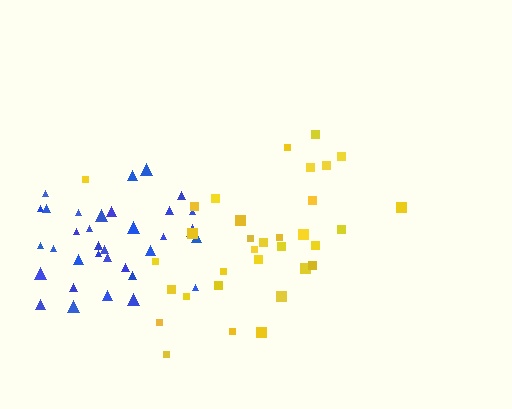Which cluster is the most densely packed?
Blue.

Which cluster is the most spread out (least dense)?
Yellow.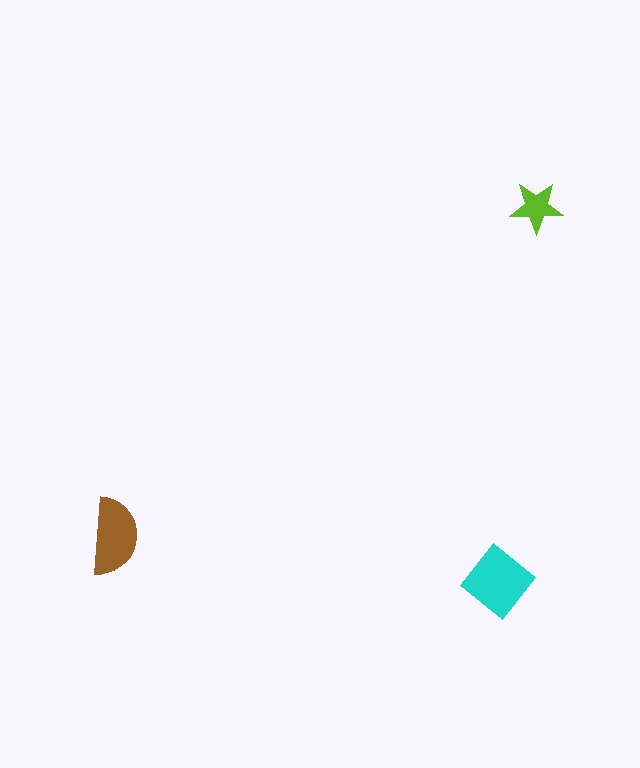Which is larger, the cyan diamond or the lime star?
The cyan diamond.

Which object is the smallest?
The lime star.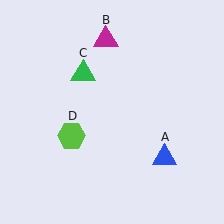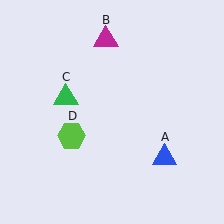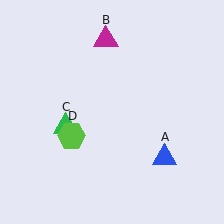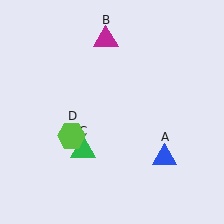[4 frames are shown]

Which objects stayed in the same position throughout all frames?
Blue triangle (object A) and magenta triangle (object B) and lime hexagon (object D) remained stationary.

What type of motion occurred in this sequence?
The green triangle (object C) rotated counterclockwise around the center of the scene.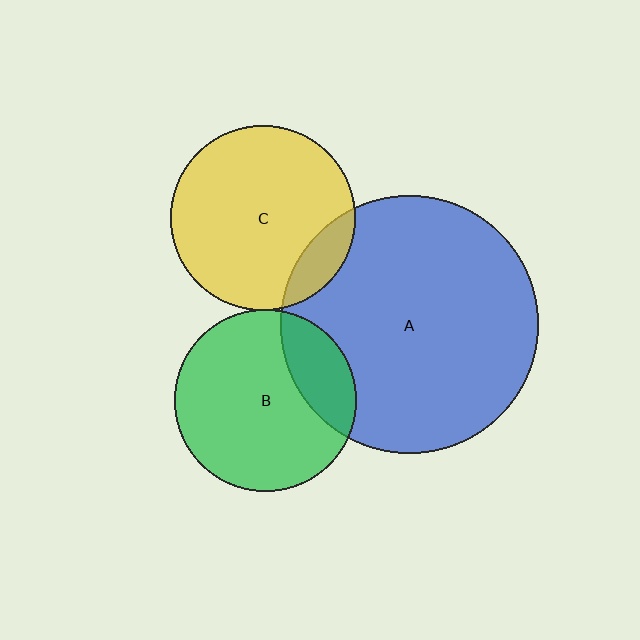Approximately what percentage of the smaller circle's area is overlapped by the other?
Approximately 20%.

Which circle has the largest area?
Circle A (blue).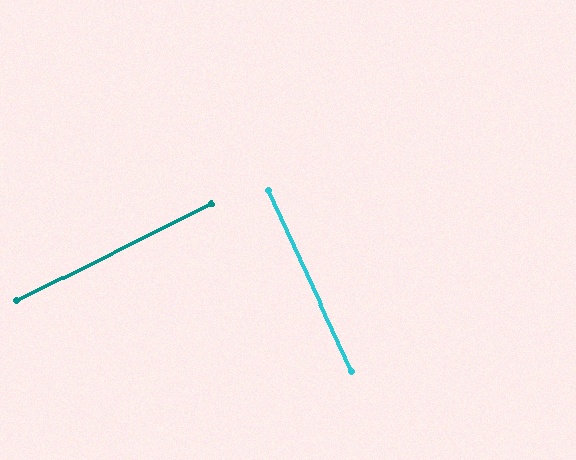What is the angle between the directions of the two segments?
Approximately 88 degrees.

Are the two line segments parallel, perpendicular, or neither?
Perpendicular — they meet at approximately 88°.